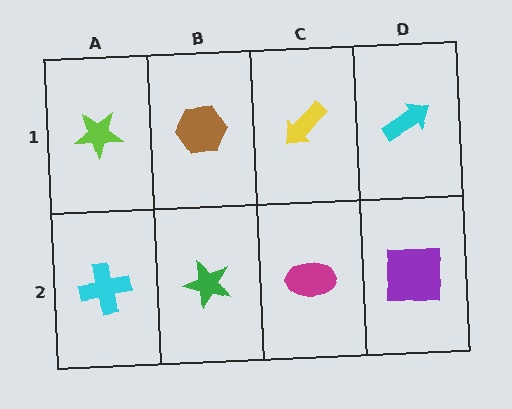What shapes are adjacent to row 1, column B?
A green star (row 2, column B), a lime star (row 1, column A), a yellow arrow (row 1, column C).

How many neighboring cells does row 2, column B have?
3.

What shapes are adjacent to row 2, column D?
A cyan arrow (row 1, column D), a magenta ellipse (row 2, column C).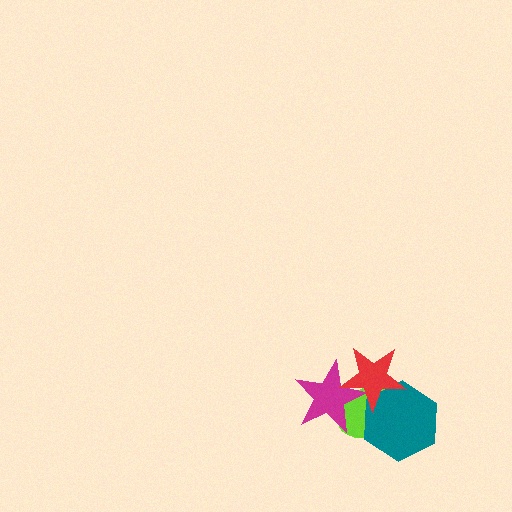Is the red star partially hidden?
No, no other shape covers it.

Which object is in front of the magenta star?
The red star is in front of the magenta star.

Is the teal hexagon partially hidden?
Yes, it is partially covered by another shape.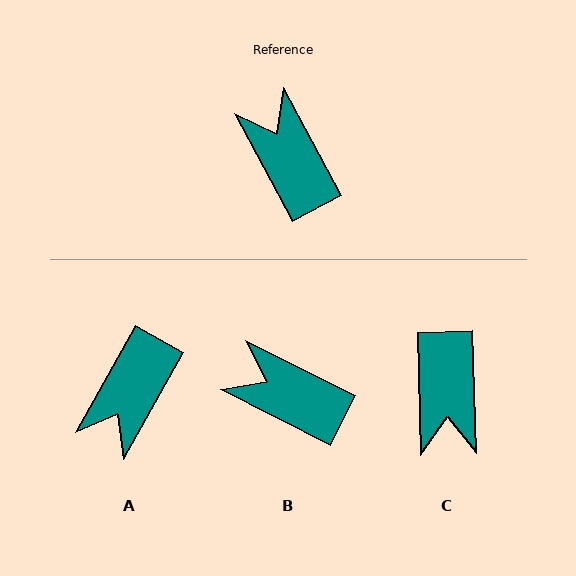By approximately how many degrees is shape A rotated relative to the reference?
Approximately 122 degrees counter-clockwise.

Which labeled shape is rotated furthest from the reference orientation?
C, about 154 degrees away.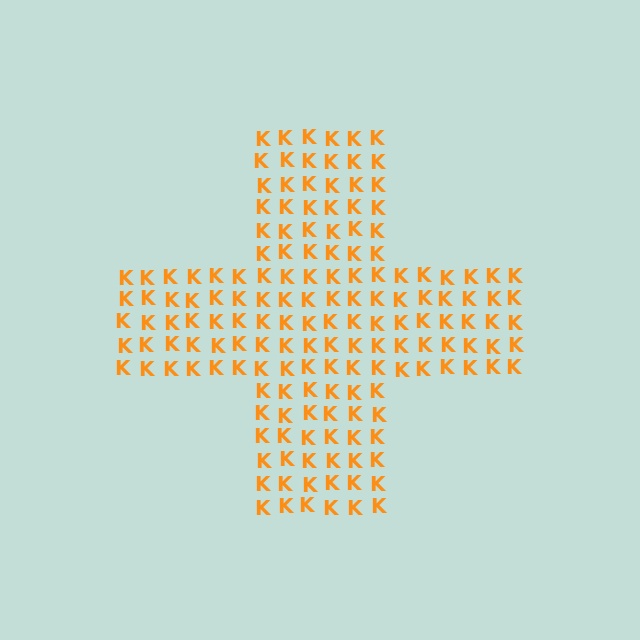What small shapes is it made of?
It is made of small letter K's.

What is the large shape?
The large shape is a cross.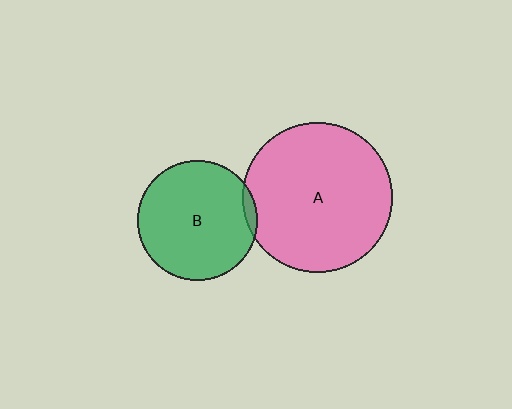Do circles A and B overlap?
Yes.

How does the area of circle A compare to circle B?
Approximately 1.5 times.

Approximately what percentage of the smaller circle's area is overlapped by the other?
Approximately 5%.